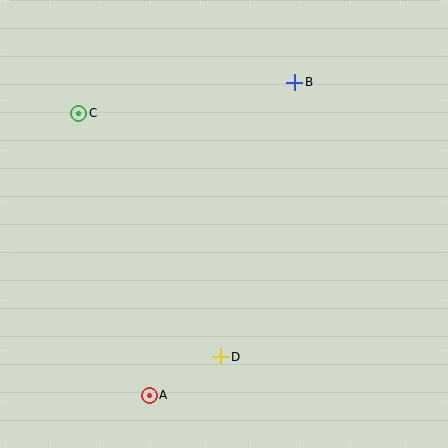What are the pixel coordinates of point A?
Point A is at (149, 395).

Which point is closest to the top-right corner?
Point B is closest to the top-right corner.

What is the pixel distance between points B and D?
The distance between B and D is 284 pixels.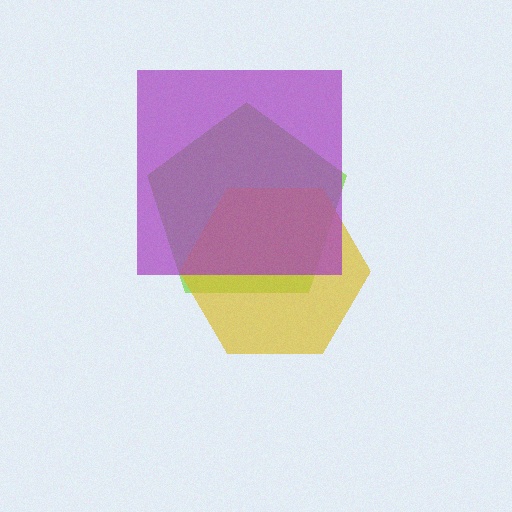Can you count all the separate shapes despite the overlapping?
Yes, there are 3 separate shapes.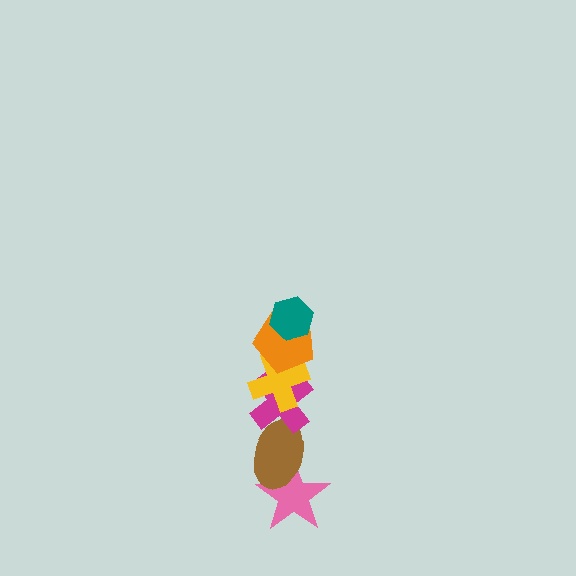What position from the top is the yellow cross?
The yellow cross is 3rd from the top.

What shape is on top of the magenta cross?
The yellow cross is on top of the magenta cross.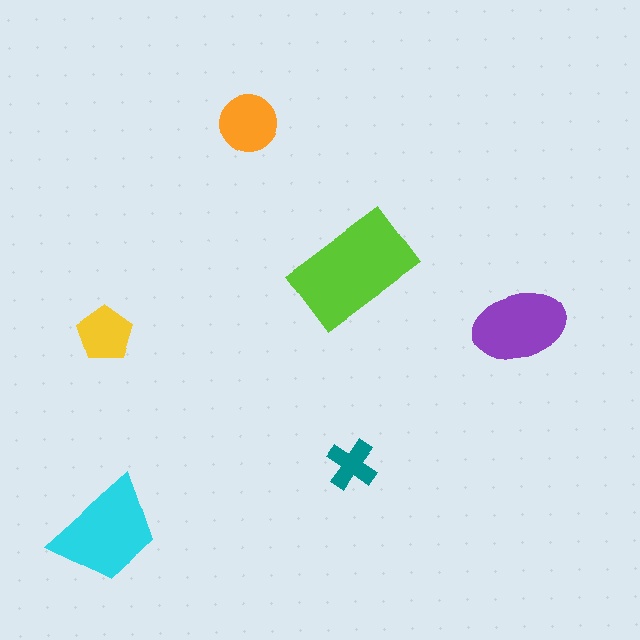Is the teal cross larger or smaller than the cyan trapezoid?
Smaller.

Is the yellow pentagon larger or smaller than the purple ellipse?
Smaller.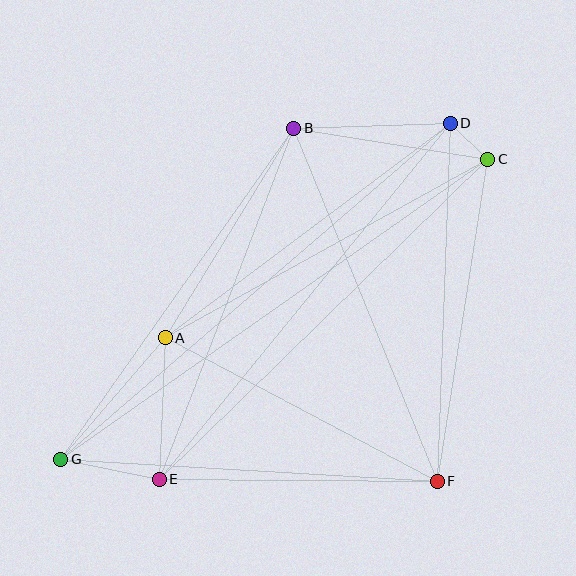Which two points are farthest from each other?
Points C and G are farthest from each other.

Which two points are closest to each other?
Points C and D are closest to each other.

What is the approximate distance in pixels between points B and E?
The distance between B and E is approximately 376 pixels.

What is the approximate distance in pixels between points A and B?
The distance between A and B is approximately 246 pixels.